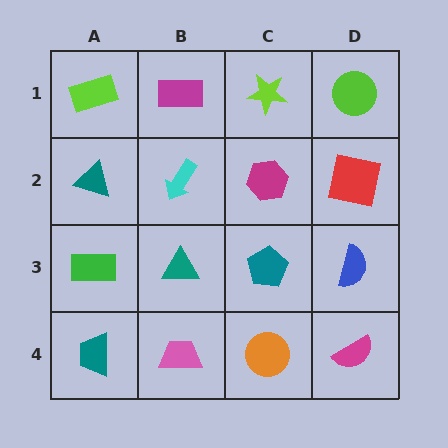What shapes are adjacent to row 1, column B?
A cyan arrow (row 2, column B), a lime rectangle (row 1, column A), a lime star (row 1, column C).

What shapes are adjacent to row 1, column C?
A magenta hexagon (row 2, column C), a magenta rectangle (row 1, column B), a lime circle (row 1, column D).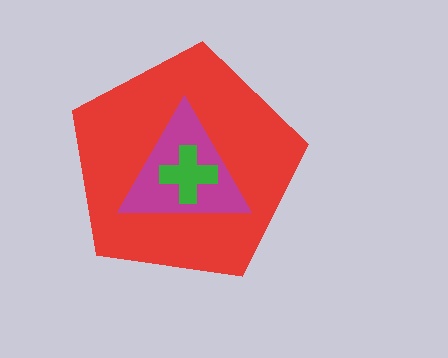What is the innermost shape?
The green cross.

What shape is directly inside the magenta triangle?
The green cross.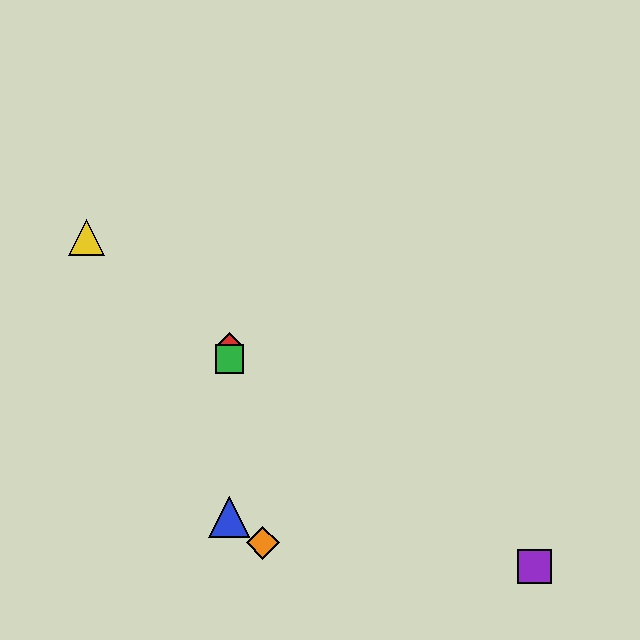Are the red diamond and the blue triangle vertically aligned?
Yes, both are at x≈229.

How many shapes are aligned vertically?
3 shapes (the red diamond, the blue triangle, the green square) are aligned vertically.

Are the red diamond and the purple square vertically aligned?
No, the red diamond is at x≈229 and the purple square is at x≈535.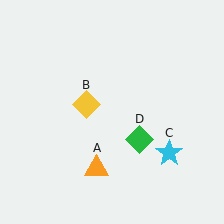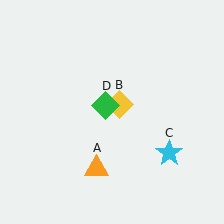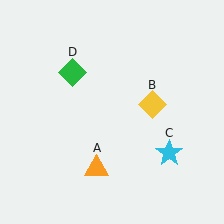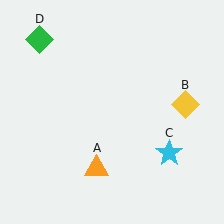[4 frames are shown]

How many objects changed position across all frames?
2 objects changed position: yellow diamond (object B), green diamond (object D).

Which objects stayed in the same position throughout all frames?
Orange triangle (object A) and cyan star (object C) remained stationary.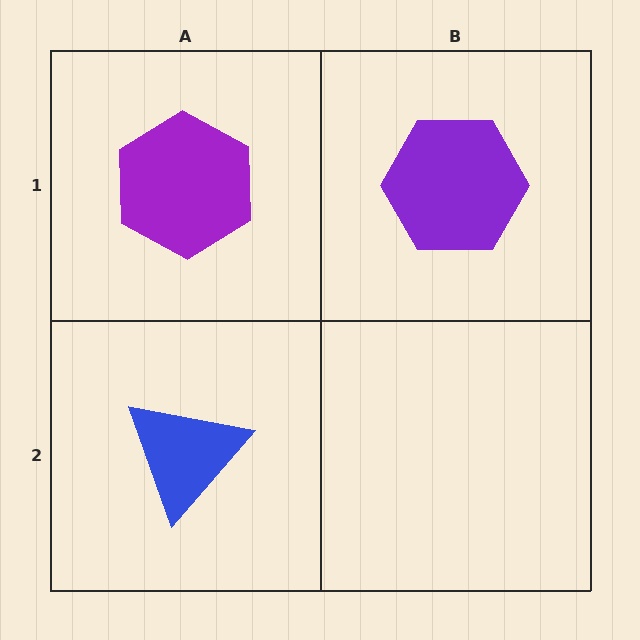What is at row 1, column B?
A purple hexagon.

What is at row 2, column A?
A blue triangle.